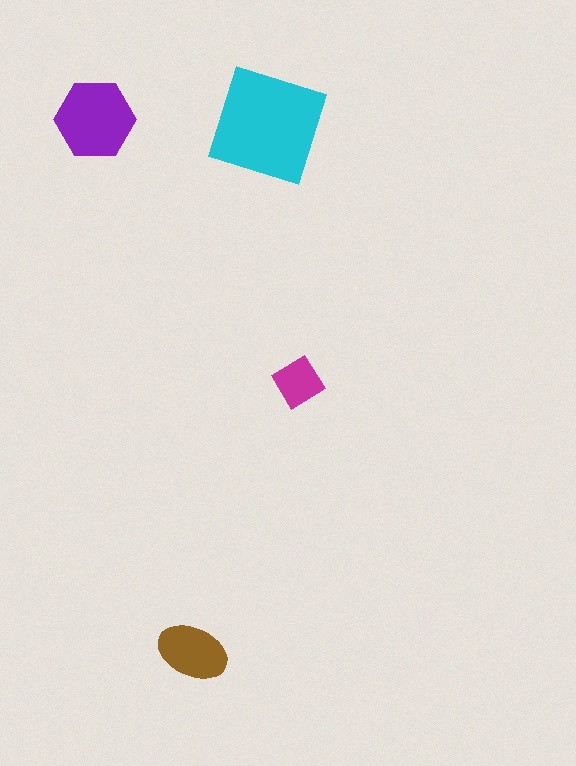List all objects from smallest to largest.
The magenta diamond, the brown ellipse, the purple hexagon, the cyan square.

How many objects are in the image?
There are 4 objects in the image.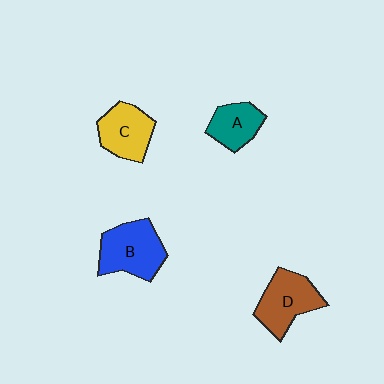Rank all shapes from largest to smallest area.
From largest to smallest: B (blue), D (brown), C (yellow), A (teal).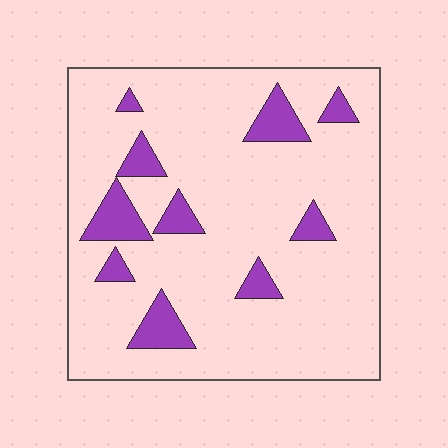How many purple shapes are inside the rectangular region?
10.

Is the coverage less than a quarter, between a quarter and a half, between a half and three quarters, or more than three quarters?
Less than a quarter.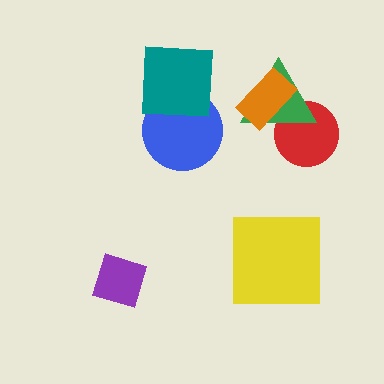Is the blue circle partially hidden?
Yes, it is partially covered by another shape.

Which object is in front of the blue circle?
The teal square is in front of the blue circle.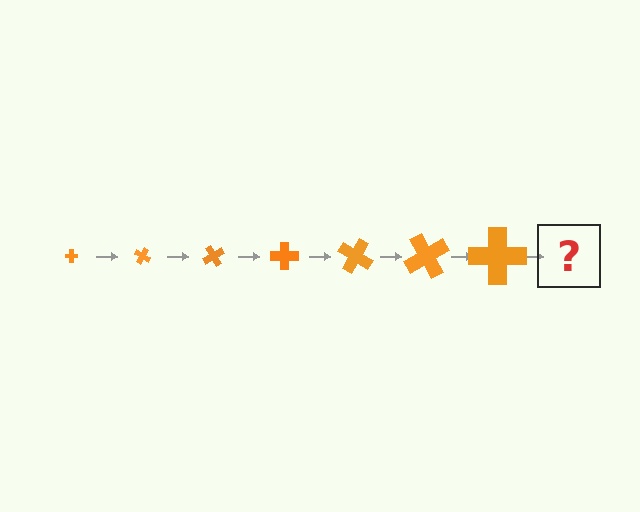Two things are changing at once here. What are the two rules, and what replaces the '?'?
The two rules are that the cross grows larger each step and it rotates 30 degrees each step. The '?' should be a cross, larger than the previous one and rotated 210 degrees from the start.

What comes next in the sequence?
The next element should be a cross, larger than the previous one and rotated 210 degrees from the start.